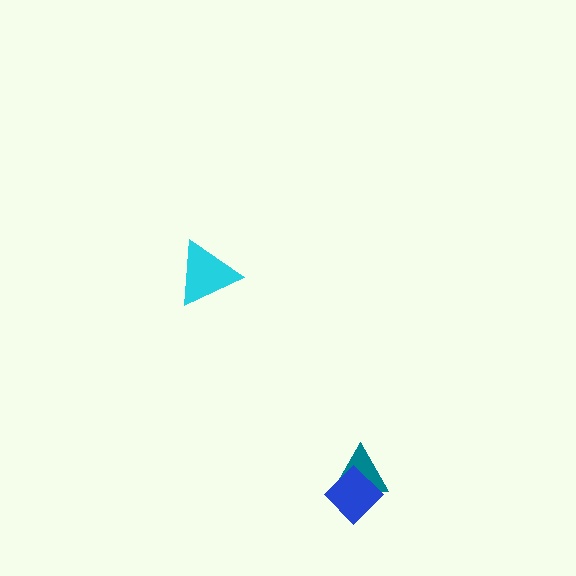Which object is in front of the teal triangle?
The blue diamond is in front of the teal triangle.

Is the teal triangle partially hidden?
Yes, it is partially covered by another shape.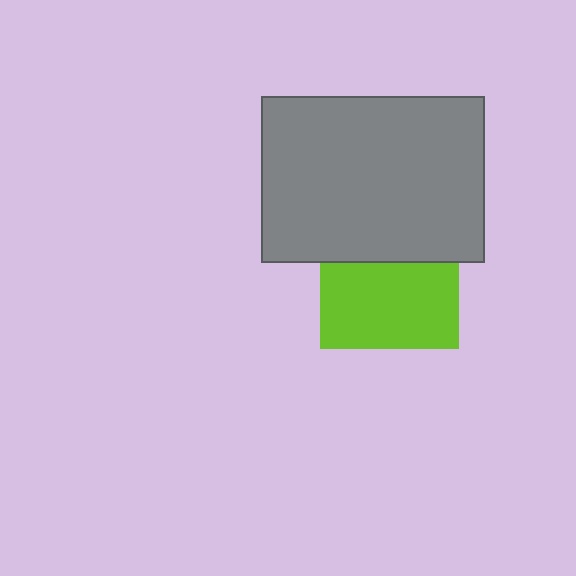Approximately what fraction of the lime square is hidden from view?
Roughly 39% of the lime square is hidden behind the gray rectangle.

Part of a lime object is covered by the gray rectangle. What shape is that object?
It is a square.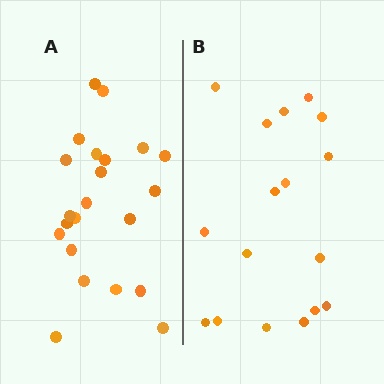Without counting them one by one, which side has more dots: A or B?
Region A (the left region) has more dots.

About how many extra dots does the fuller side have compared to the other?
Region A has about 5 more dots than region B.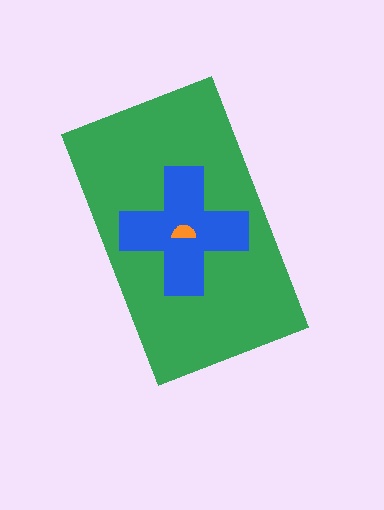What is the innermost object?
The orange semicircle.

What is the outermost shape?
The green rectangle.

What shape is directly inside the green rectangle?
The blue cross.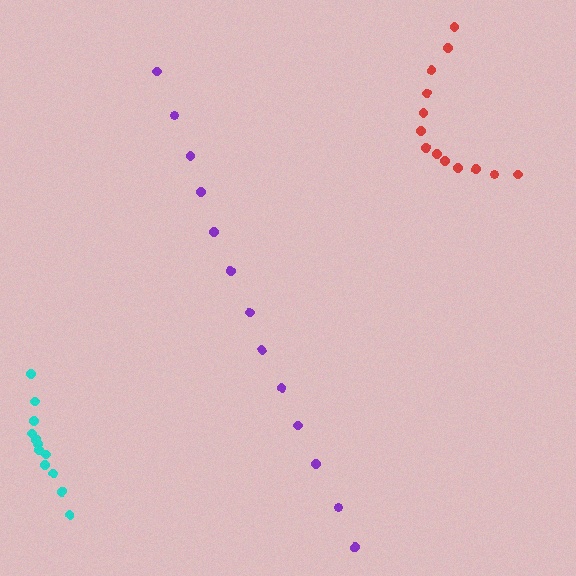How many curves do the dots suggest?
There are 3 distinct paths.